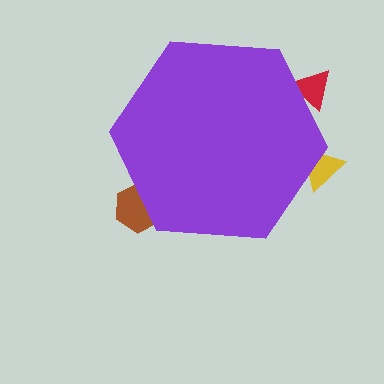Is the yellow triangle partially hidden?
Yes, the yellow triangle is partially hidden behind the purple hexagon.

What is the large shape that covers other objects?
A purple hexagon.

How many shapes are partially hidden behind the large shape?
3 shapes are partially hidden.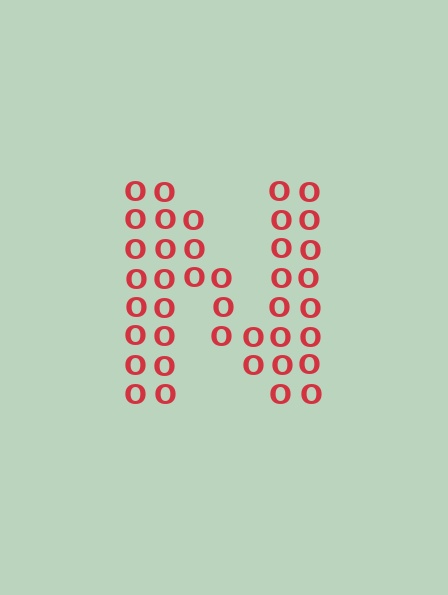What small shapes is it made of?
It is made of small letter O's.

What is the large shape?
The large shape is the letter N.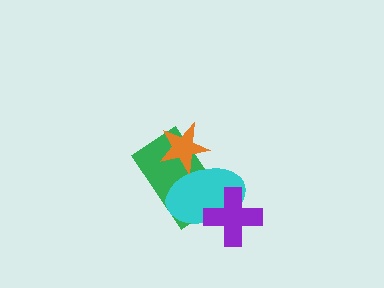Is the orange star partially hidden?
Yes, it is partially covered by another shape.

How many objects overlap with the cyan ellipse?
3 objects overlap with the cyan ellipse.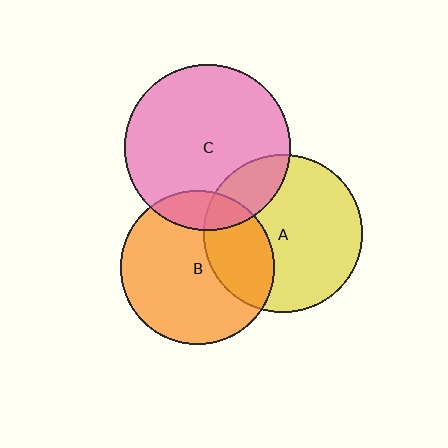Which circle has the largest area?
Circle C (pink).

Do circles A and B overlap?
Yes.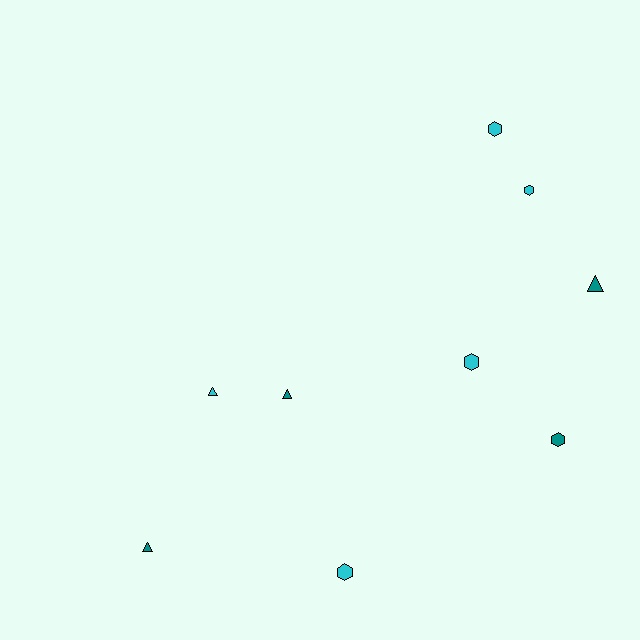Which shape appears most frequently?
Hexagon, with 5 objects.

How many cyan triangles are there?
There is 1 cyan triangle.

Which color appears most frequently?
Cyan, with 5 objects.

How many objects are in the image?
There are 9 objects.